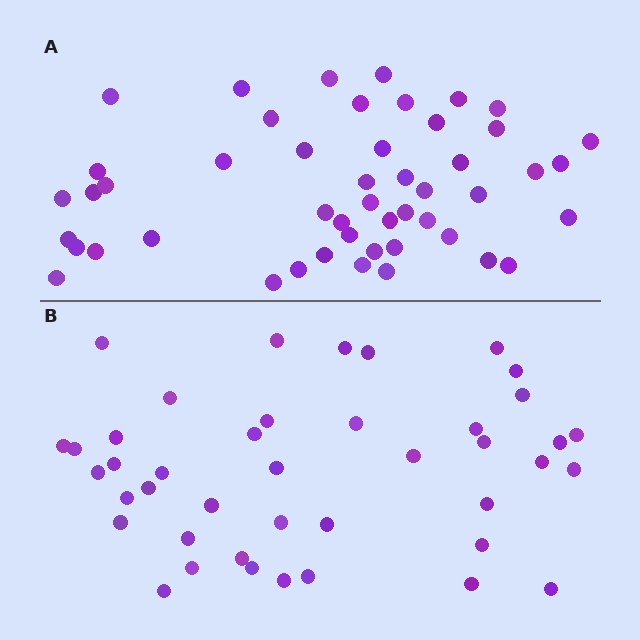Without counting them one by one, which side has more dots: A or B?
Region A (the top region) has more dots.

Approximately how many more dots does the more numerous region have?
Region A has roughly 8 or so more dots than region B.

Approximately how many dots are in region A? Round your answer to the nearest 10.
About 50 dots. (The exact count is 49, which rounds to 50.)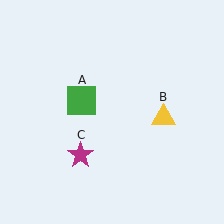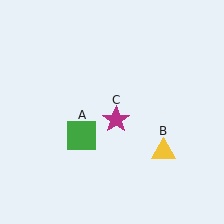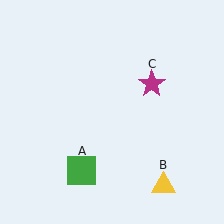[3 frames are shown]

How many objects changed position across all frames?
3 objects changed position: green square (object A), yellow triangle (object B), magenta star (object C).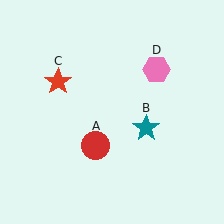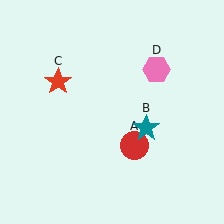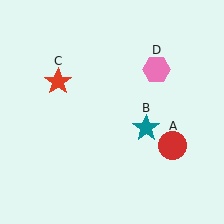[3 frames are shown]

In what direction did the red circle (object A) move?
The red circle (object A) moved right.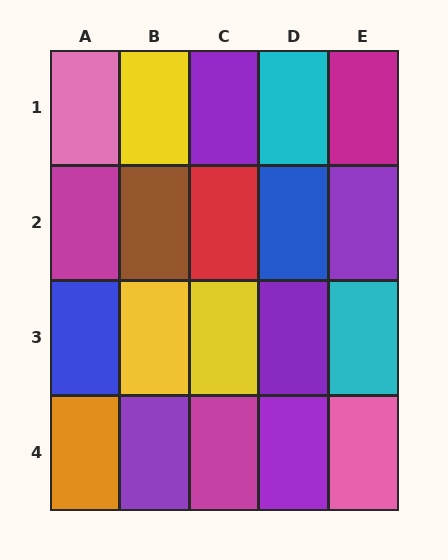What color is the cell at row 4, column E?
Pink.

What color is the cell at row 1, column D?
Cyan.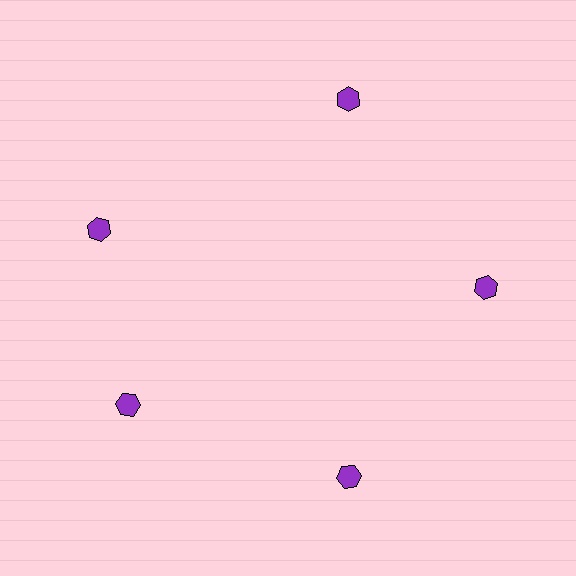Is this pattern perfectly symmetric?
No. The 5 purple hexagons are arranged in a ring, but one element near the 10 o'clock position is rotated out of alignment along the ring, breaking the 5-fold rotational symmetry.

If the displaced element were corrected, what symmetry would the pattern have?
It would have 5-fold rotational symmetry — the pattern would map onto itself every 72 degrees.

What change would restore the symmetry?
The symmetry would be restored by rotating it back into even spacing with its neighbors so that all 5 hexagons sit at equal angles and equal distance from the center.